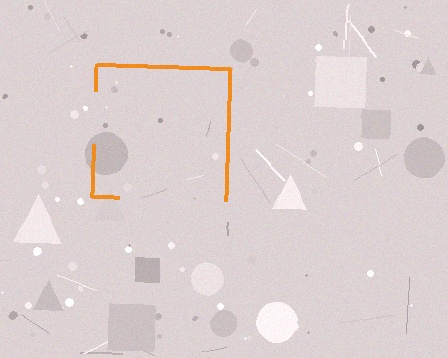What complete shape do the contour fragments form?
The contour fragments form a square.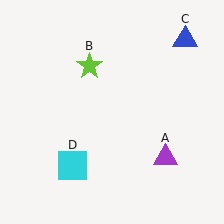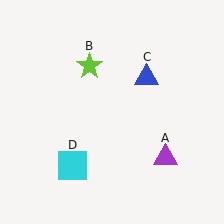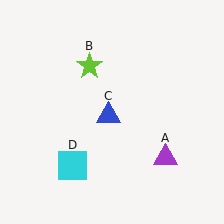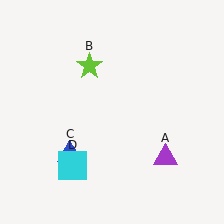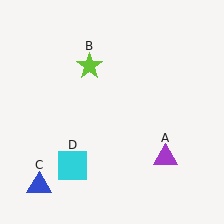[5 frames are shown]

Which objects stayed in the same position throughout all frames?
Purple triangle (object A) and lime star (object B) and cyan square (object D) remained stationary.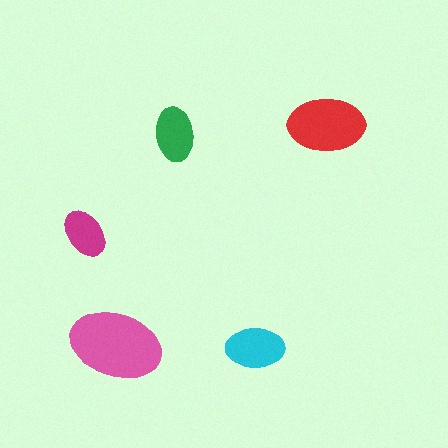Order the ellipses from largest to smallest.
the pink one, the red one, the cyan one, the green one, the magenta one.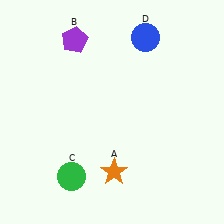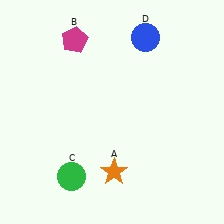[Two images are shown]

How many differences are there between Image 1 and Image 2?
There is 1 difference between the two images.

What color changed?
The pentagon (B) changed from purple in Image 1 to magenta in Image 2.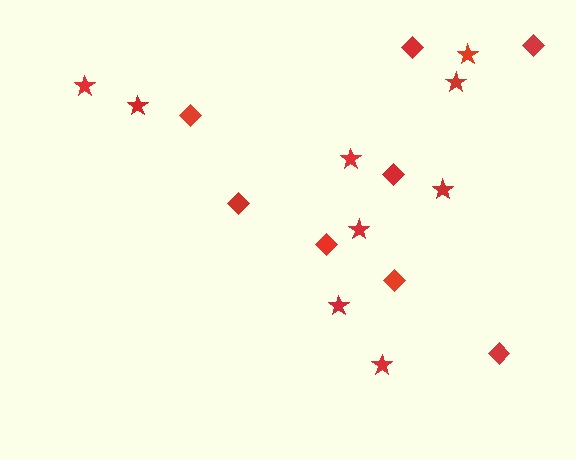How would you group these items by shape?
There are 2 groups: one group of diamonds (8) and one group of stars (9).